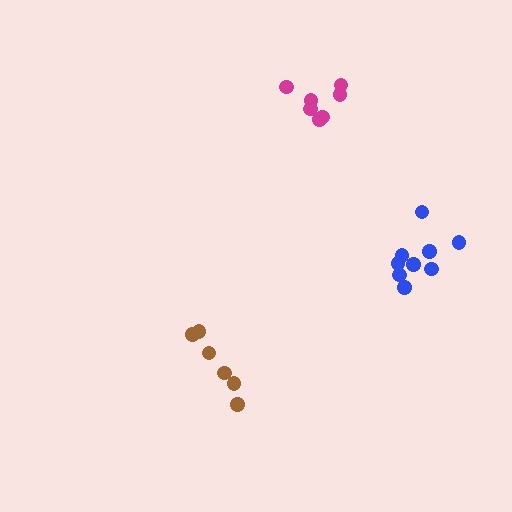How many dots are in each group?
Group 1: 9 dots, Group 2: 7 dots, Group 3: 6 dots (22 total).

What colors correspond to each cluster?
The clusters are colored: blue, magenta, brown.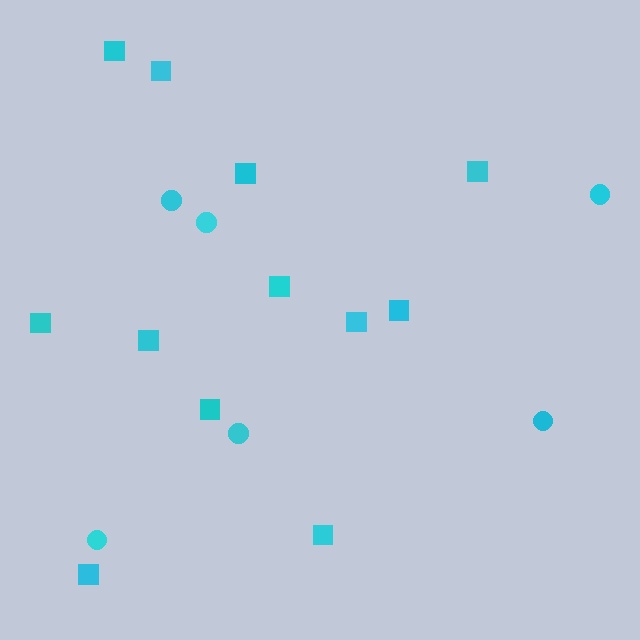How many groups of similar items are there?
There are 2 groups: one group of circles (6) and one group of squares (12).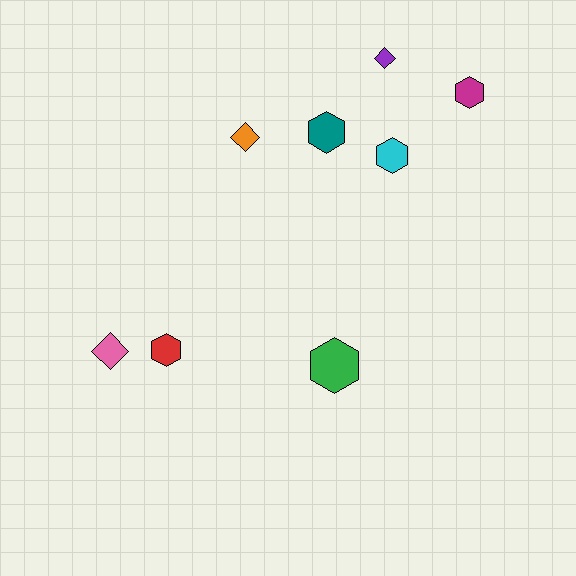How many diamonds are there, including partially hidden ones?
There are 3 diamonds.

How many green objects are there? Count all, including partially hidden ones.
There is 1 green object.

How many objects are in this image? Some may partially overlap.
There are 8 objects.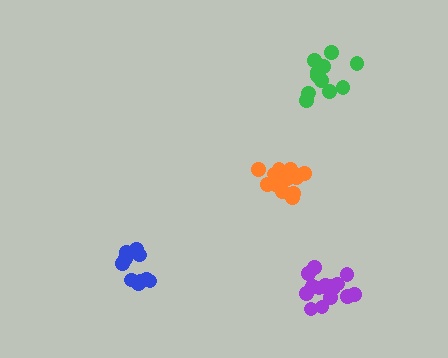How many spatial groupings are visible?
There are 4 spatial groupings.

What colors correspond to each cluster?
The clusters are colored: blue, green, purple, orange.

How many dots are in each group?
Group 1: 10 dots, Group 2: 11 dots, Group 3: 16 dots, Group 4: 15 dots (52 total).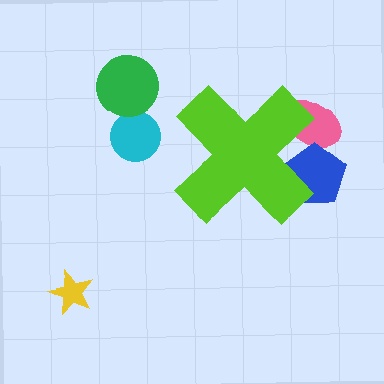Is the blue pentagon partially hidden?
Yes, the blue pentagon is partially hidden behind the lime cross.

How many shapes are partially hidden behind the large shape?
2 shapes are partially hidden.